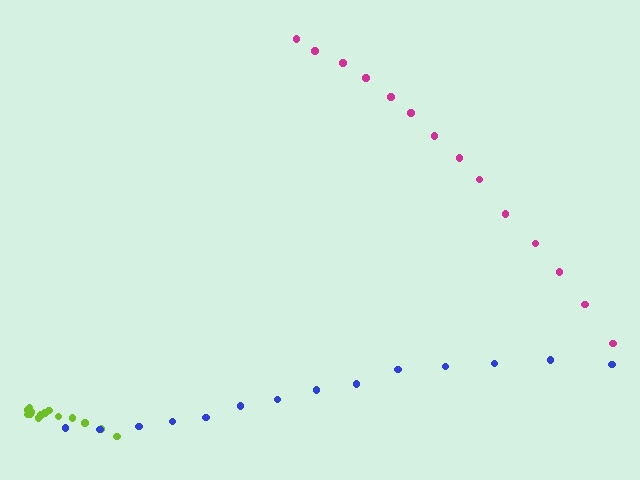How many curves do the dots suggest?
There are 3 distinct paths.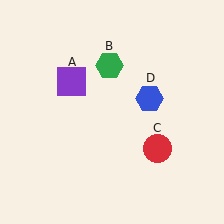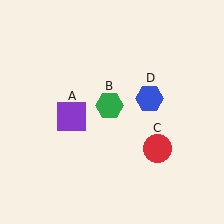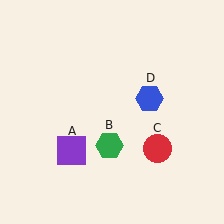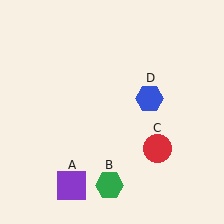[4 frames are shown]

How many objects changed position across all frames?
2 objects changed position: purple square (object A), green hexagon (object B).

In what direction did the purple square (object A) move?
The purple square (object A) moved down.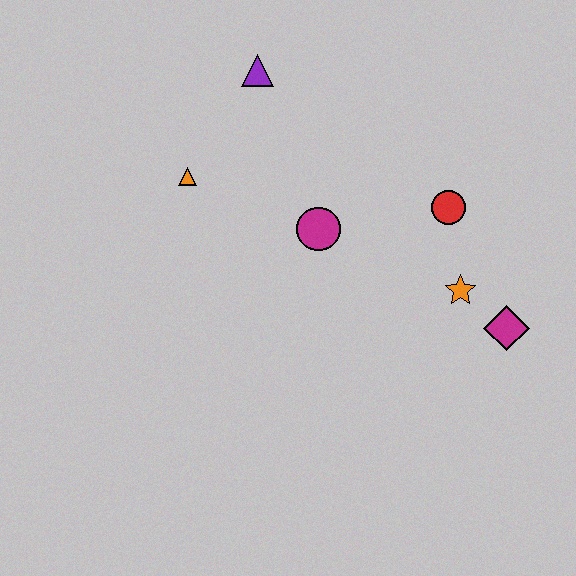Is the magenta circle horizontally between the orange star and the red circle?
No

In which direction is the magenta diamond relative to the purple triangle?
The magenta diamond is below the purple triangle.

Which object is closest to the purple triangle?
The orange triangle is closest to the purple triangle.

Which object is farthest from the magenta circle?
The magenta diamond is farthest from the magenta circle.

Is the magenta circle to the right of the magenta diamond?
No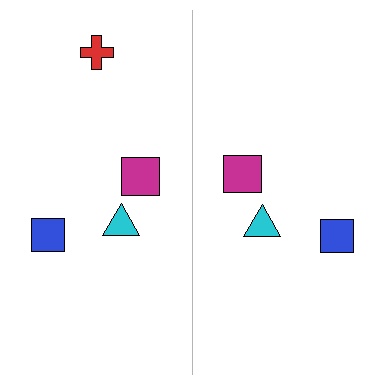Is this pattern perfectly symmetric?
No, the pattern is not perfectly symmetric. A red cross is missing from the right side.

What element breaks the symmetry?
A red cross is missing from the right side.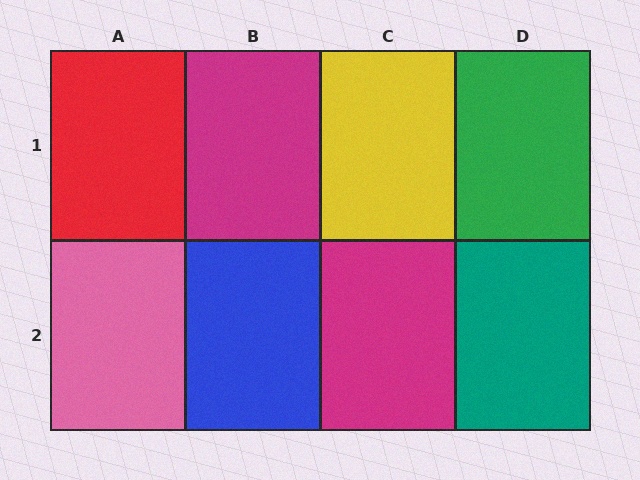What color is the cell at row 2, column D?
Teal.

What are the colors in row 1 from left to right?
Red, magenta, yellow, green.